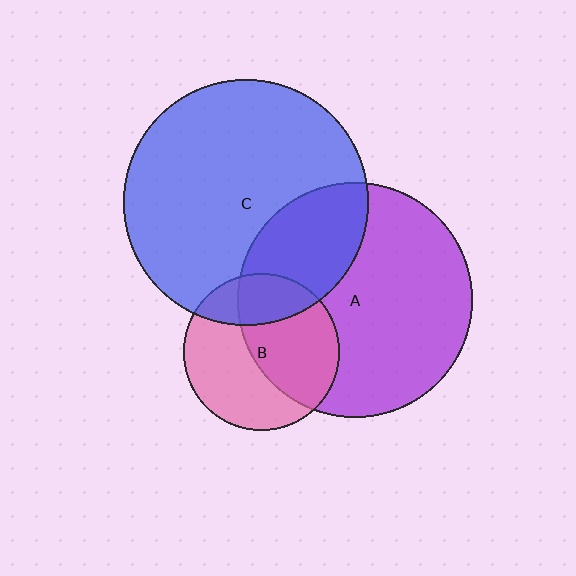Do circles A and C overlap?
Yes.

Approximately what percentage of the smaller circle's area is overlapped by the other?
Approximately 30%.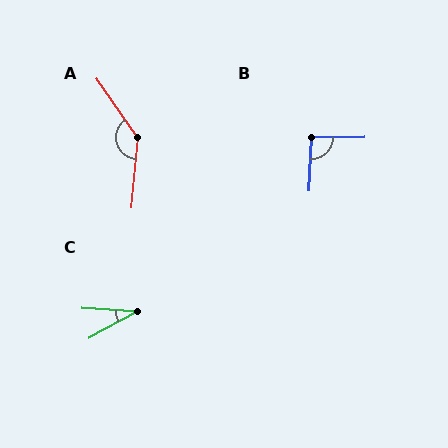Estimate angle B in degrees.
Approximately 93 degrees.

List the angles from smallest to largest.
C (32°), B (93°), A (140°).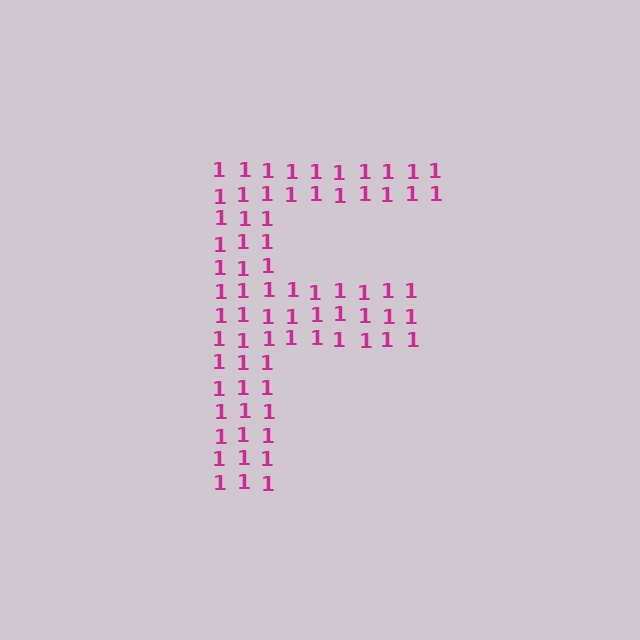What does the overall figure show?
The overall figure shows the letter F.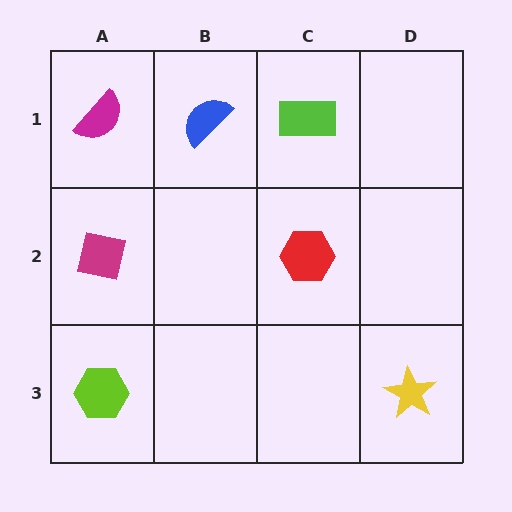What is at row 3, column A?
A lime hexagon.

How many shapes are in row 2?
2 shapes.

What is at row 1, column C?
A lime rectangle.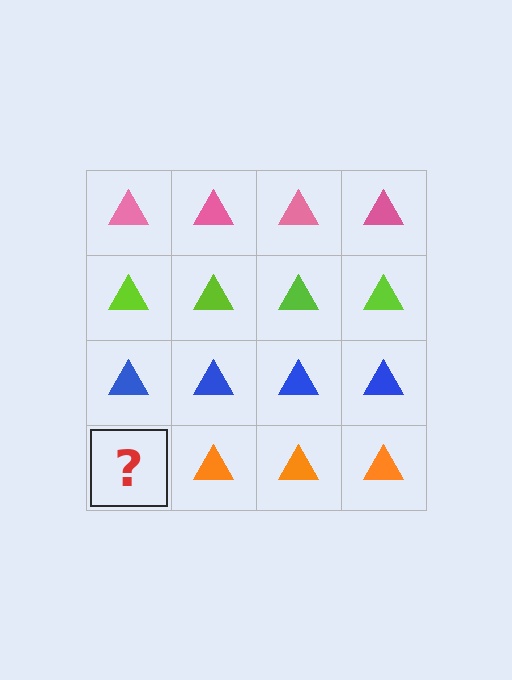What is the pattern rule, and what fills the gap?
The rule is that each row has a consistent color. The gap should be filled with an orange triangle.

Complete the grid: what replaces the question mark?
The question mark should be replaced with an orange triangle.